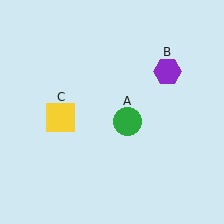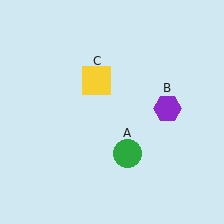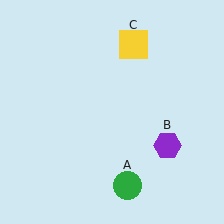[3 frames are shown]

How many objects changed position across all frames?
3 objects changed position: green circle (object A), purple hexagon (object B), yellow square (object C).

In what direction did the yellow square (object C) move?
The yellow square (object C) moved up and to the right.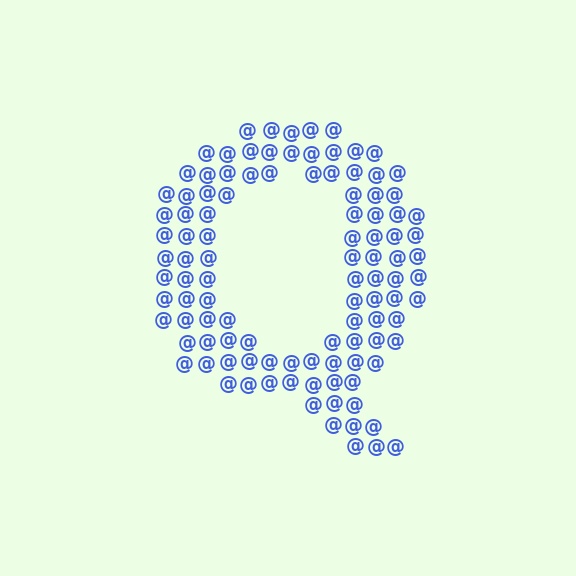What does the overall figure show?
The overall figure shows the letter Q.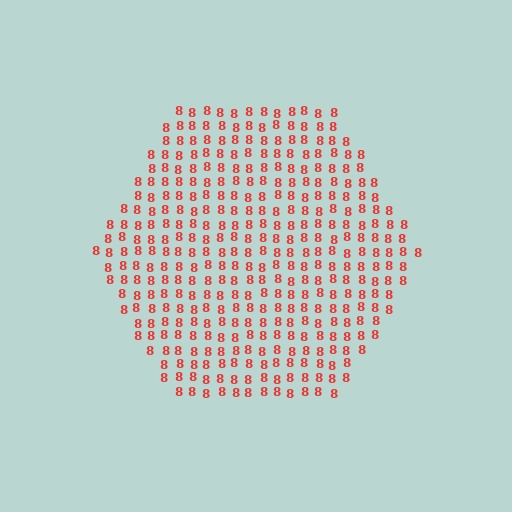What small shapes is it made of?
It is made of small digit 8's.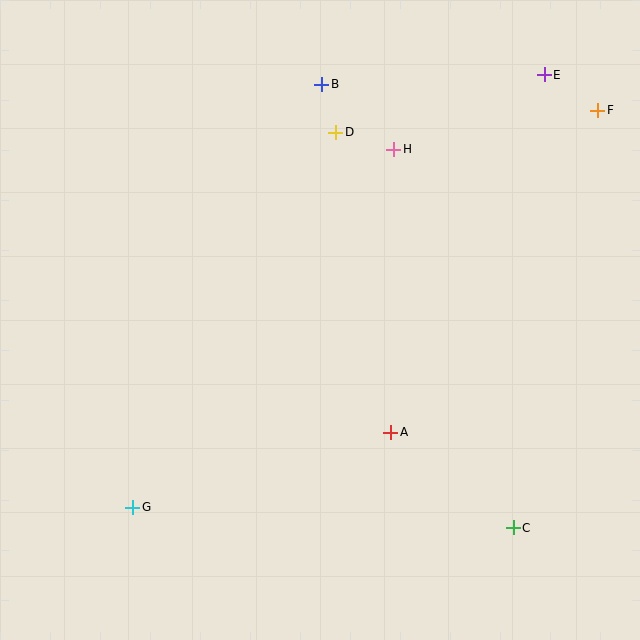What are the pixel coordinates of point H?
Point H is at (394, 149).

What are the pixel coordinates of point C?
Point C is at (513, 528).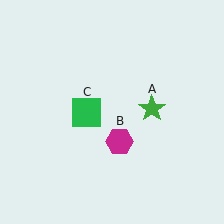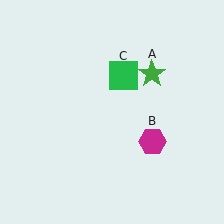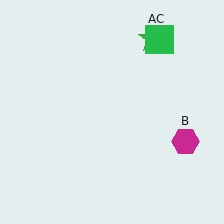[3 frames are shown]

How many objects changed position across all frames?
3 objects changed position: green star (object A), magenta hexagon (object B), green square (object C).